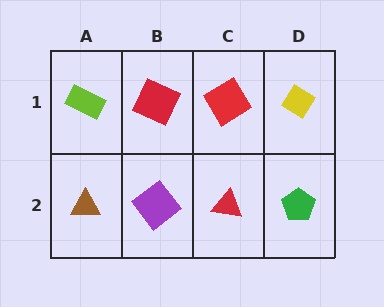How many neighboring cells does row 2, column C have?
3.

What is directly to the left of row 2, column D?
A red triangle.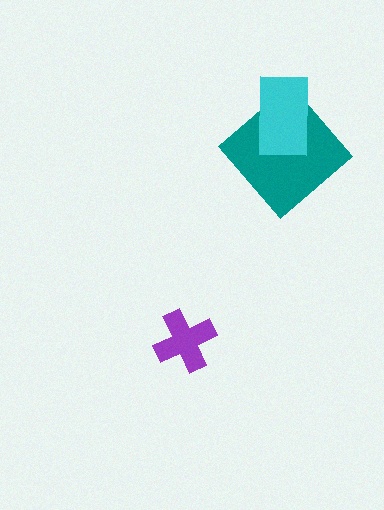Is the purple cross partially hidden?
No, no other shape covers it.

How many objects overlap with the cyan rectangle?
1 object overlaps with the cyan rectangle.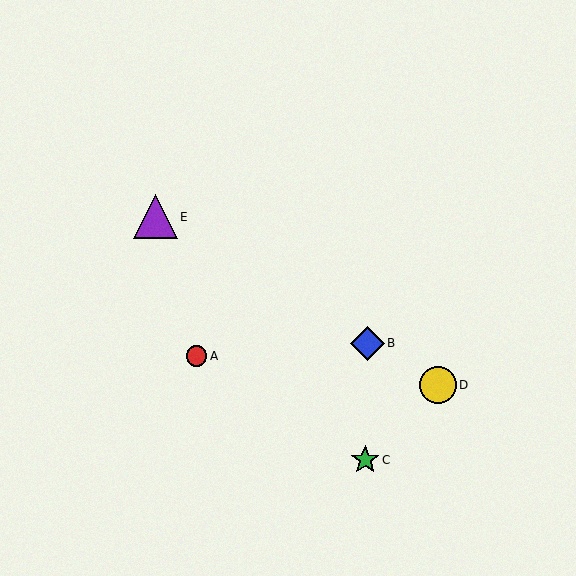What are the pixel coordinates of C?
Object C is at (365, 460).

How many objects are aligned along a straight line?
3 objects (B, D, E) are aligned along a straight line.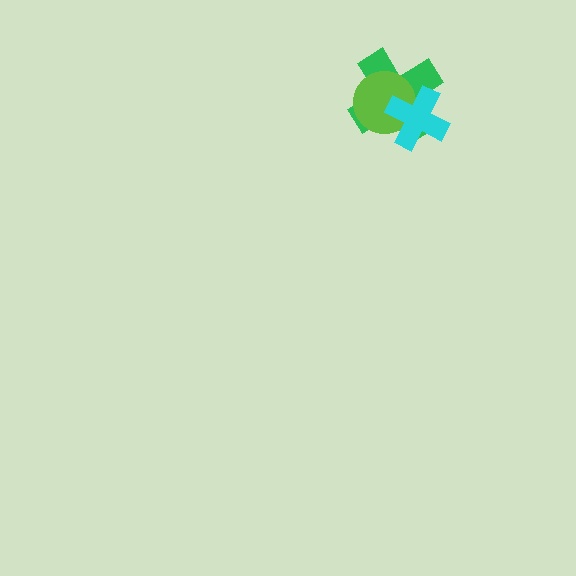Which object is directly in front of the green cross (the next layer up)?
The lime circle is directly in front of the green cross.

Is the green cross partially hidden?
Yes, it is partially covered by another shape.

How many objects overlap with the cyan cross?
2 objects overlap with the cyan cross.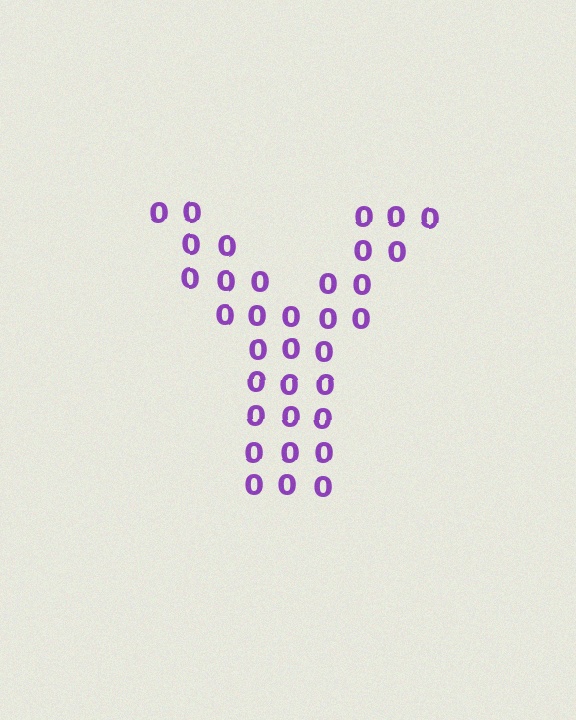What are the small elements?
The small elements are digit 0's.